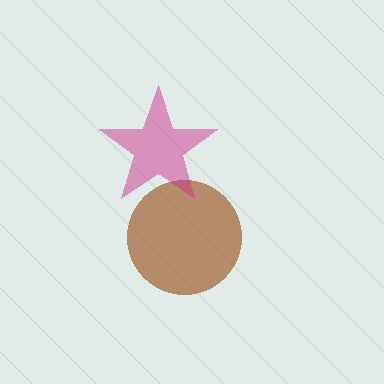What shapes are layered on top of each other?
The layered shapes are: a brown circle, a magenta star.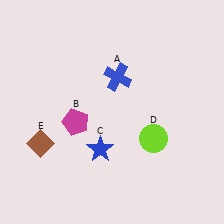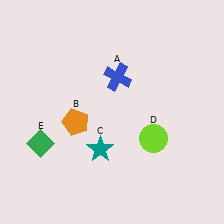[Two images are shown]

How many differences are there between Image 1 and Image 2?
There are 3 differences between the two images.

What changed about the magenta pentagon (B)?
In Image 1, B is magenta. In Image 2, it changed to orange.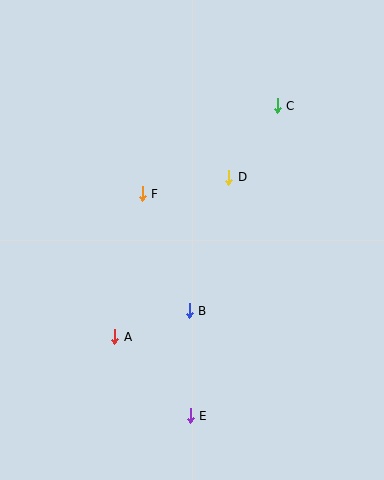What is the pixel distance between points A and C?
The distance between A and C is 282 pixels.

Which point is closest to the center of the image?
Point F at (142, 194) is closest to the center.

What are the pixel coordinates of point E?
Point E is at (190, 416).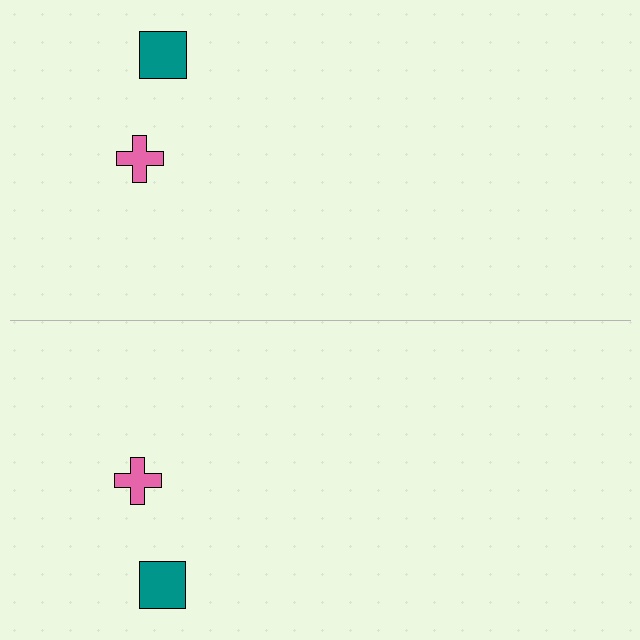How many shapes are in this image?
There are 4 shapes in this image.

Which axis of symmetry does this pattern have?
The pattern has a horizontal axis of symmetry running through the center of the image.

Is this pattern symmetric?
Yes, this pattern has bilateral (reflection) symmetry.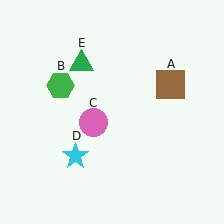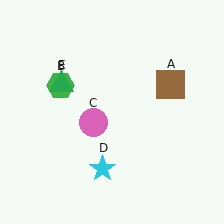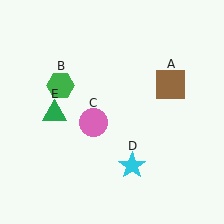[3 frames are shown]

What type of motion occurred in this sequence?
The cyan star (object D), green triangle (object E) rotated counterclockwise around the center of the scene.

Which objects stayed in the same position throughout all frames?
Brown square (object A) and green hexagon (object B) and pink circle (object C) remained stationary.